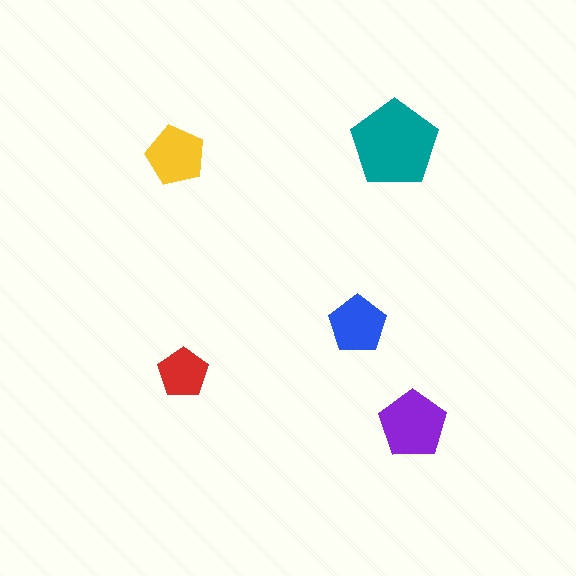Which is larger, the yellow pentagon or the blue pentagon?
The yellow one.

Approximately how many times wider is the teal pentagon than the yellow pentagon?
About 1.5 times wider.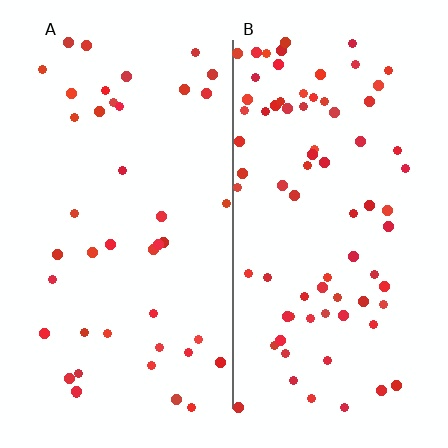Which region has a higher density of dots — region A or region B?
B (the right).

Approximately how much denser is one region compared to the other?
Approximately 1.8× — region B over region A.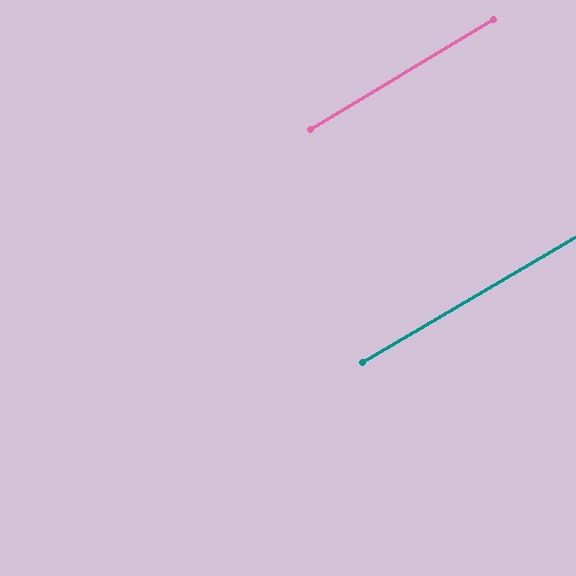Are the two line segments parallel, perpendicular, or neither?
Parallel — their directions differ by only 0.9°.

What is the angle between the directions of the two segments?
Approximately 1 degree.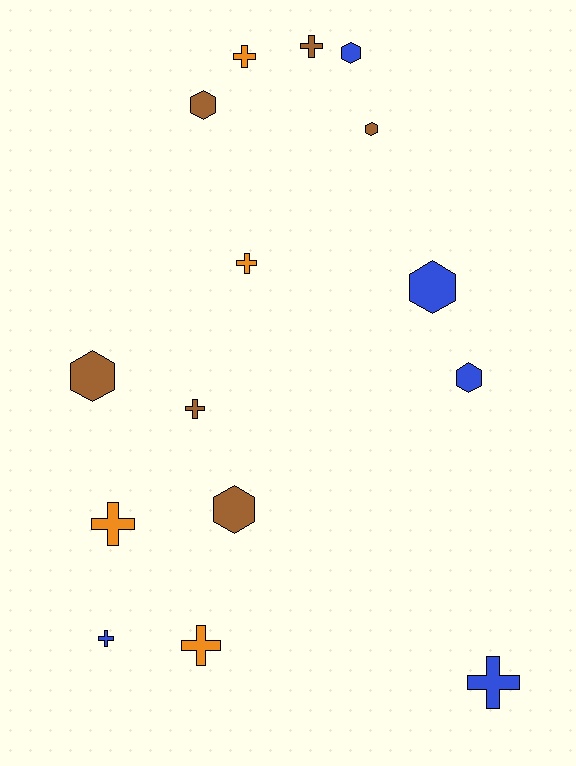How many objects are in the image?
There are 15 objects.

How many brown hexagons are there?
There are 4 brown hexagons.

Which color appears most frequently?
Brown, with 6 objects.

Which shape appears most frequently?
Cross, with 8 objects.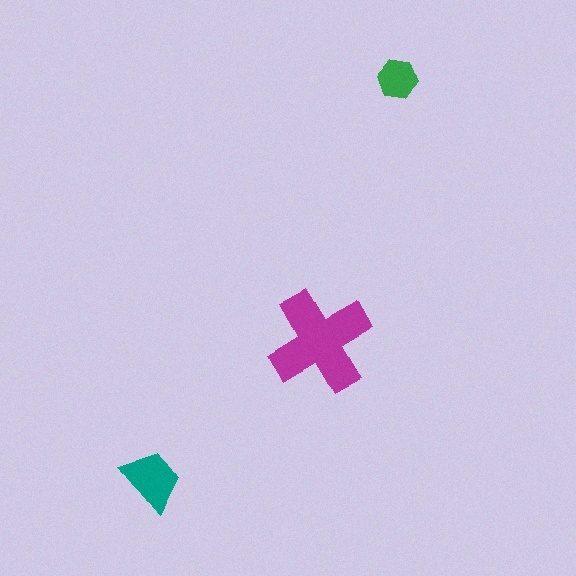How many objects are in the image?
There are 3 objects in the image.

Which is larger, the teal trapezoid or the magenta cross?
The magenta cross.